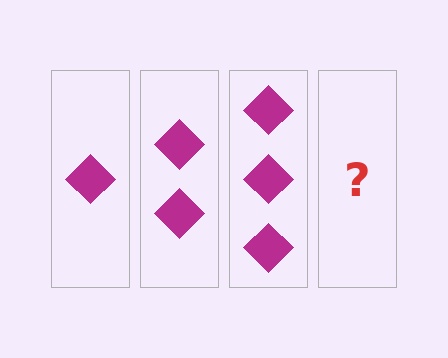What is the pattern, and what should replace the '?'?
The pattern is that each step adds one more diamond. The '?' should be 4 diamonds.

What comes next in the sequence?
The next element should be 4 diamonds.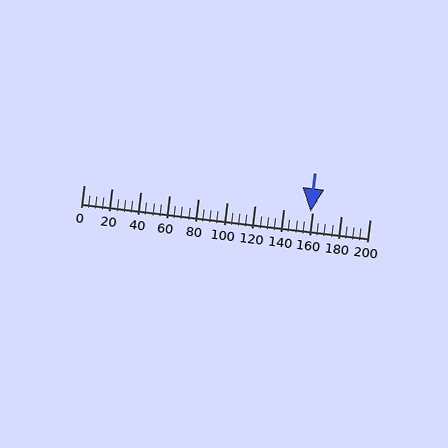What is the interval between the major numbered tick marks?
The major tick marks are spaced 20 units apart.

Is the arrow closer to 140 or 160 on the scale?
The arrow is closer to 160.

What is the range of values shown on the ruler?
The ruler shows values from 0 to 200.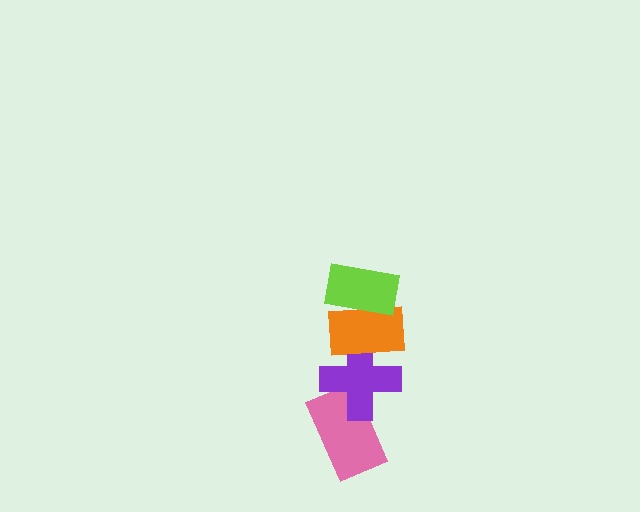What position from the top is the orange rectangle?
The orange rectangle is 2nd from the top.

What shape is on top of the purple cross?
The orange rectangle is on top of the purple cross.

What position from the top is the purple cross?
The purple cross is 3rd from the top.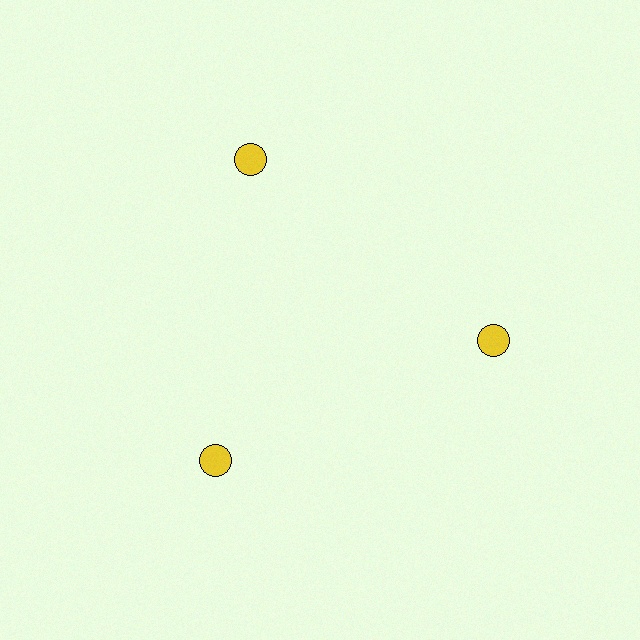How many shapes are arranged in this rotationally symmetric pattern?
There are 3 shapes, arranged in 3 groups of 1.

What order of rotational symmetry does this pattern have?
This pattern has 3-fold rotational symmetry.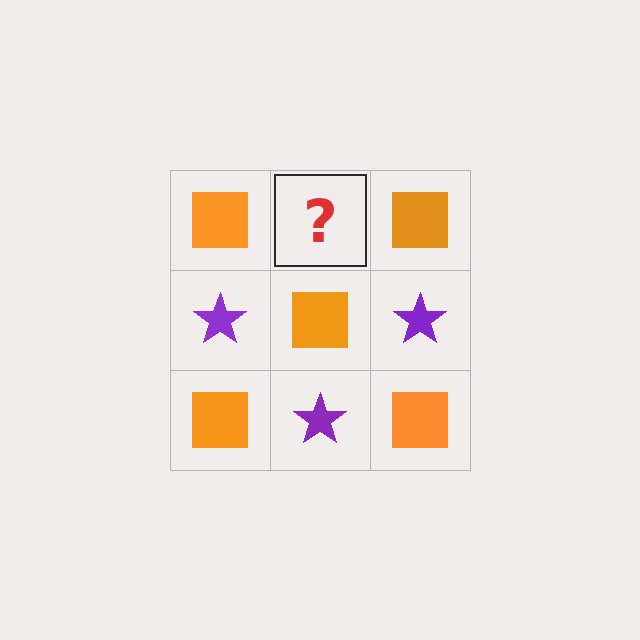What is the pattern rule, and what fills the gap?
The rule is that it alternates orange square and purple star in a checkerboard pattern. The gap should be filled with a purple star.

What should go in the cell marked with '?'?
The missing cell should contain a purple star.